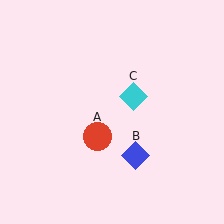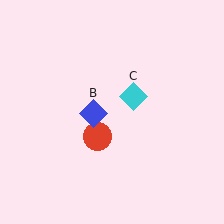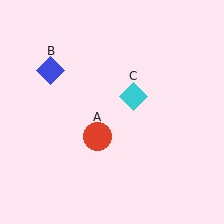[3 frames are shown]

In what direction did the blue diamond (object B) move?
The blue diamond (object B) moved up and to the left.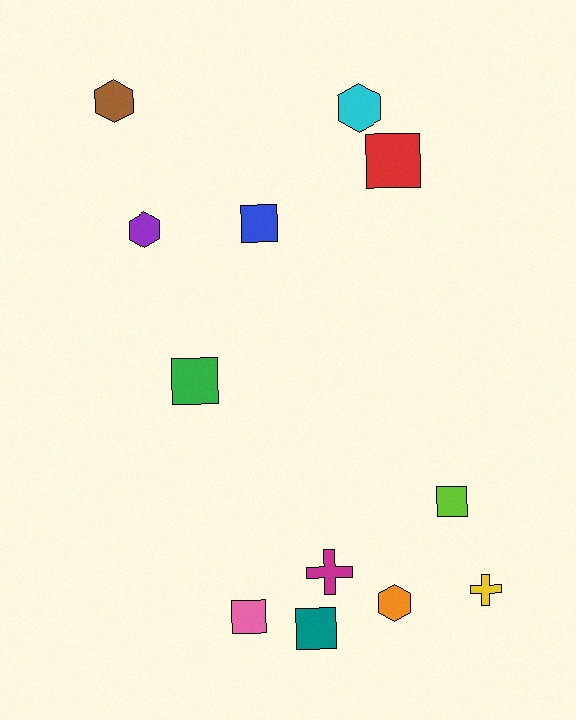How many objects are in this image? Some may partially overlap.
There are 12 objects.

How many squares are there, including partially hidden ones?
There are 6 squares.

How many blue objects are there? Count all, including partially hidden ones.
There is 1 blue object.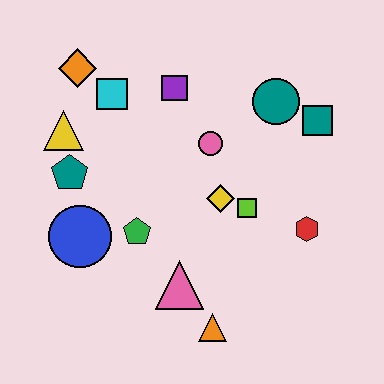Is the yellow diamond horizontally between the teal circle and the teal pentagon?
Yes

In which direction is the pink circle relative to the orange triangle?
The pink circle is above the orange triangle.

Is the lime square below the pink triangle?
No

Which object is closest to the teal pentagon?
The yellow triangle is closest to the teal pentagon.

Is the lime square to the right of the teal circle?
No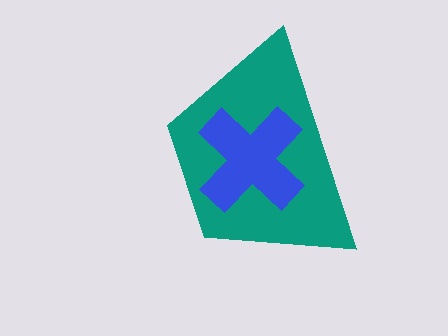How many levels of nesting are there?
2.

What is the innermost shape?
The blue cross.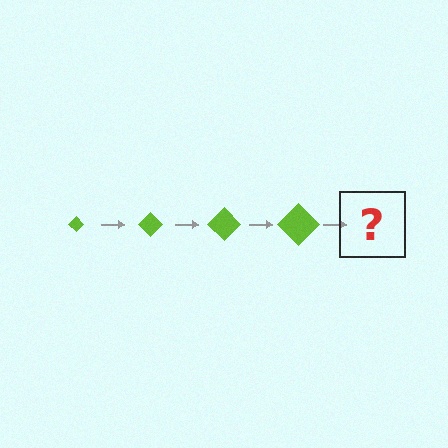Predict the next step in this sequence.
The next step is a lime diamond, larger than the previous one.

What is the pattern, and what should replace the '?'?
The pattern is that the diamond gets progressively larger each step. The '?' should be a lime diamond, larger than the previous one.